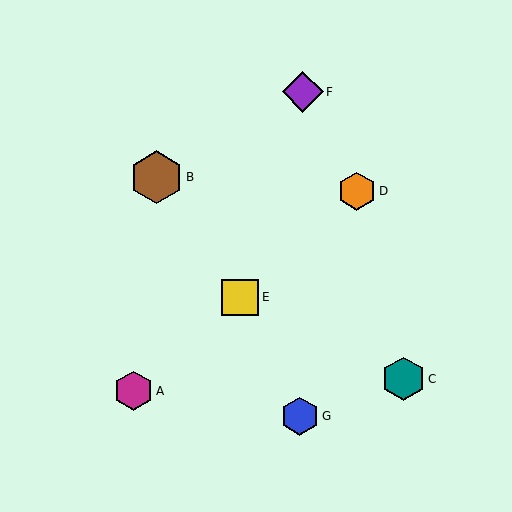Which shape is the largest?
The brown hexagon (labeled B) is the largest.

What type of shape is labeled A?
Shape A is a magenta hexagon.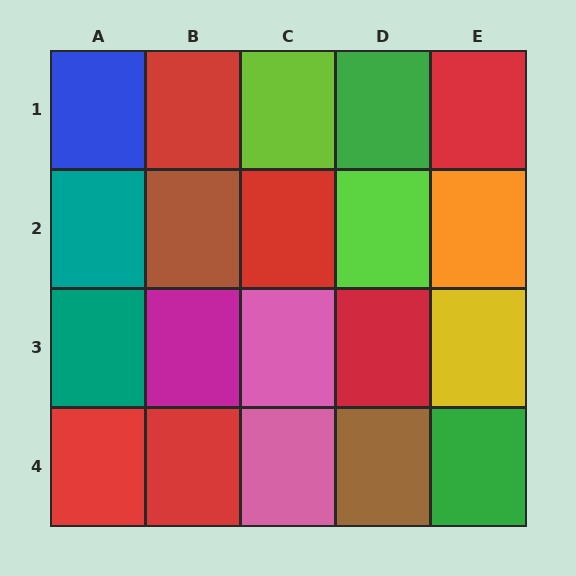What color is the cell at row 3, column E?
Yellow.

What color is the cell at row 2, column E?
Orange.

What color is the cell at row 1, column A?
Blue.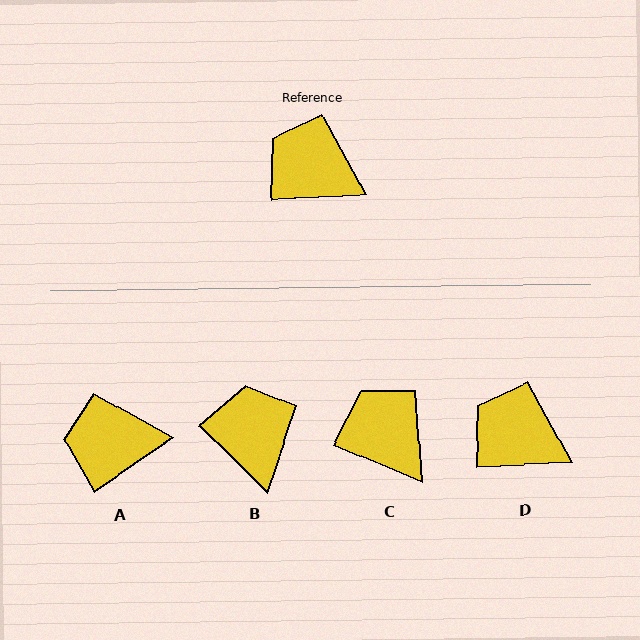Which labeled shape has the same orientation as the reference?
D.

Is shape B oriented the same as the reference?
No, it is off by about 48 degrees.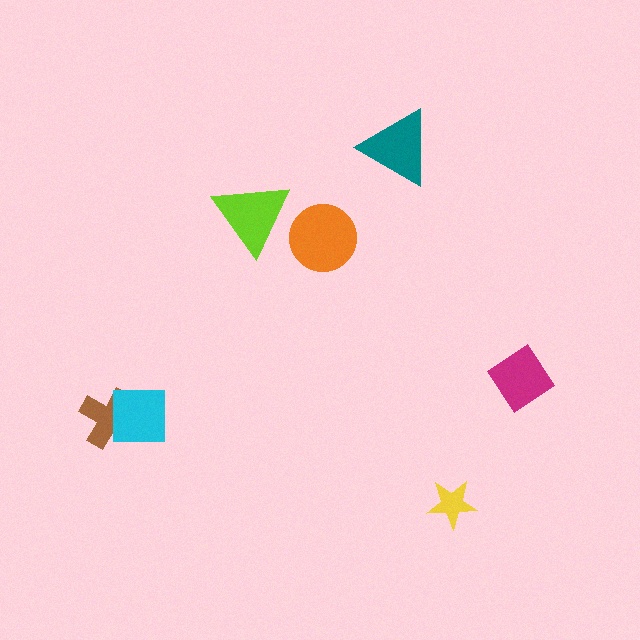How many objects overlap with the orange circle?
0 objects overlap with the orange circle.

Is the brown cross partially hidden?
Yes, it is partially covered by another shape.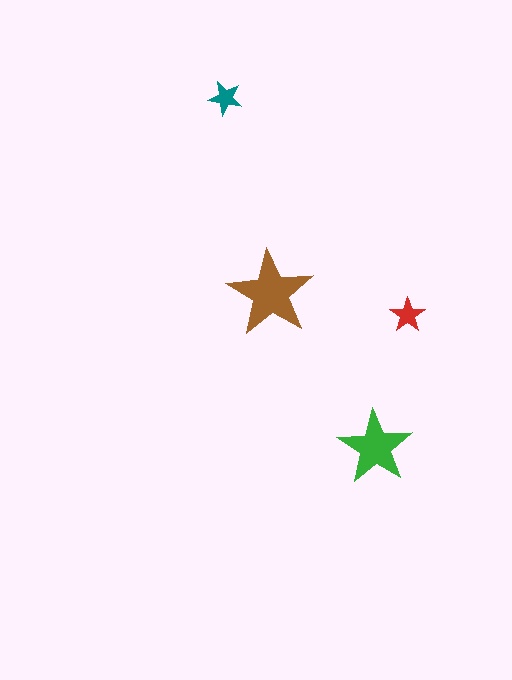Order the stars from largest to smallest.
the brown one, the green one, the red one, the teal one.